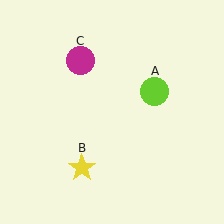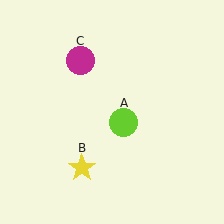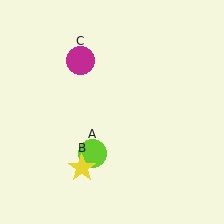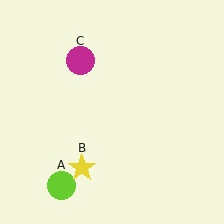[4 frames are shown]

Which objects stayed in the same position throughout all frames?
Yellow star (object B) and magenta circle (object C) remained stationary.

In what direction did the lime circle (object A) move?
The lime circle (object A) moved down and to the left.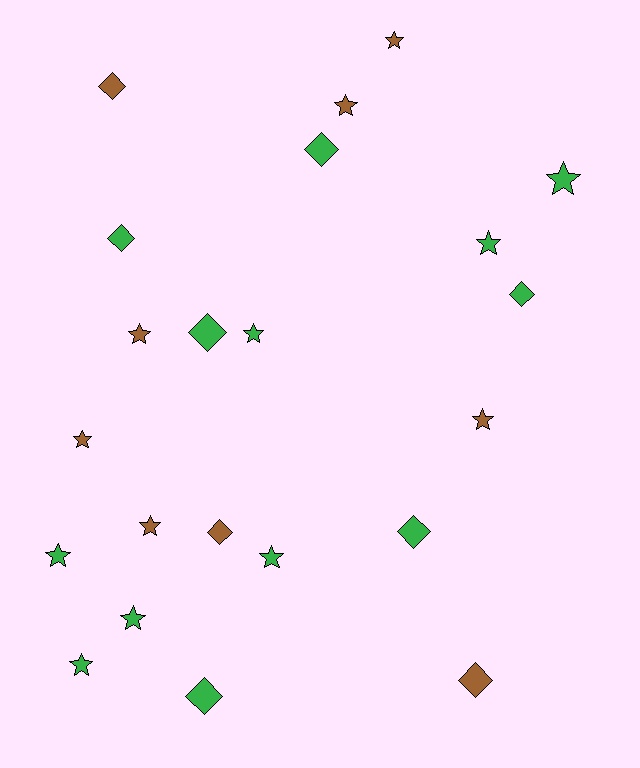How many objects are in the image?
There are 22 objects.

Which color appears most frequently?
Green, with 13 objects.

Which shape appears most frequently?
Star, with 13 objects.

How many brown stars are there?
There are 6 brown stars.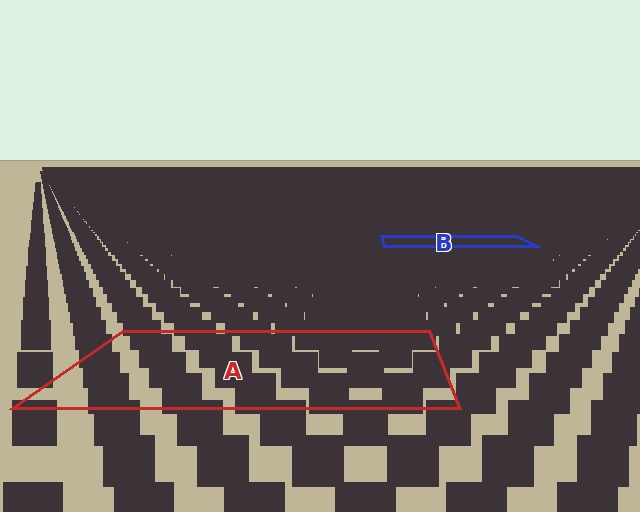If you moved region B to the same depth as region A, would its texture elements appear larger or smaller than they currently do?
They would appear larger. At a closer depth, the same texture elements are projected at a bigger on-screen size.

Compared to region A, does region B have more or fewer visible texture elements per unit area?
Region B has more texture elements per unit area — they are packed more densely because it is farther away.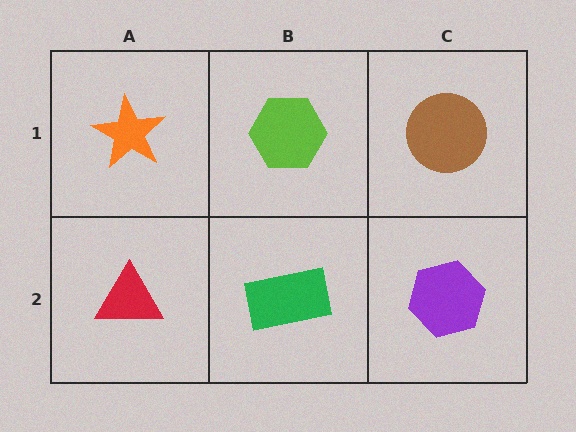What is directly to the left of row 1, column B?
An orange star.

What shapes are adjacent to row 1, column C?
A purple hexagon (row 2, column C), a lime hexagon (row 1, column B).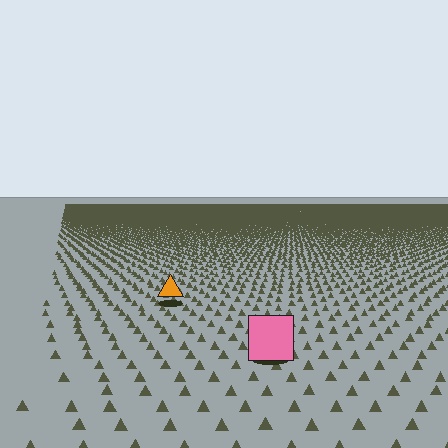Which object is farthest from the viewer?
The orange triangle is farthest from the viewer. It appears smaller and the ground texture around it is denser.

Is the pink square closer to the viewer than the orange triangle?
Yes. The pink square is closer — you can tell from the texture gradient: the ground texture is coarser near it.